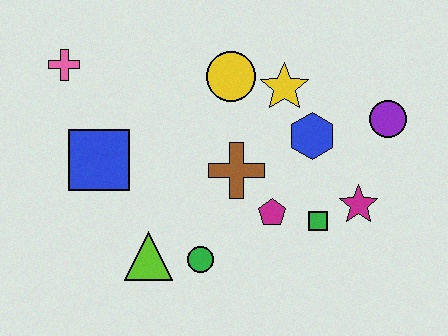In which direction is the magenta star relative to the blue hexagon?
The magenta star is below the blue hexagon.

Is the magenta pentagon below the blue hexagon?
Yes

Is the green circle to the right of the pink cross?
Yes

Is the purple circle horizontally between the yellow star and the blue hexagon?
No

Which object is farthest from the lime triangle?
The purple circle is farthest from the lime triangle.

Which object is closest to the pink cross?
The blue square is closest to the pink cross.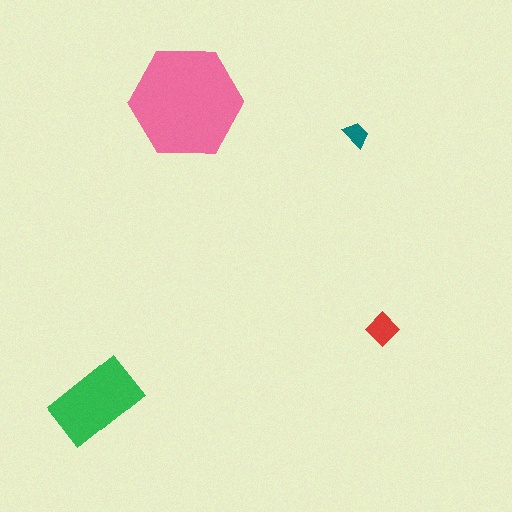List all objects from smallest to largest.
The teal trapezoid, the red diamond, the green rectangle, the pink hexagon.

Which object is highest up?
The pink hexagon is topmost.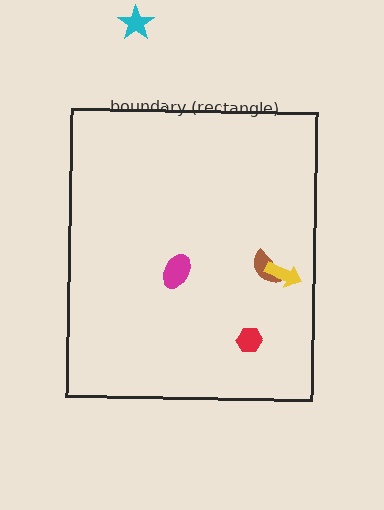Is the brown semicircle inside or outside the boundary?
Inside.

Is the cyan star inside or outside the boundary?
Outside.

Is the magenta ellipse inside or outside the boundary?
Inside.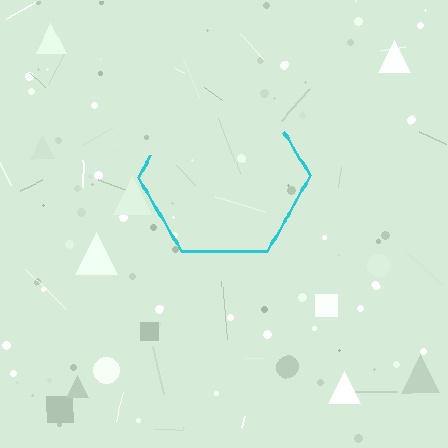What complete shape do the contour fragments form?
The contour fragments form a hexagon.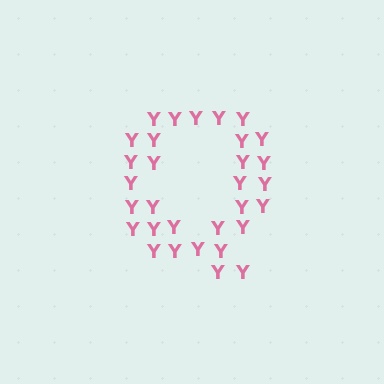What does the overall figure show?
The overall figure shows the letter Q.